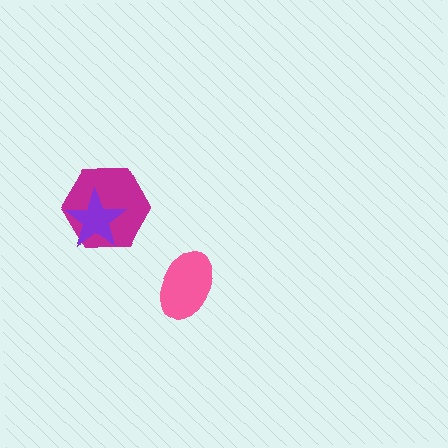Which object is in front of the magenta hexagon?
The purple star is in front of the magenta hexagon.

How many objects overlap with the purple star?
1 object overlaps with the purple star.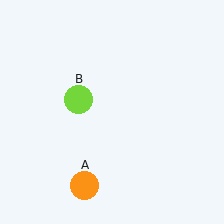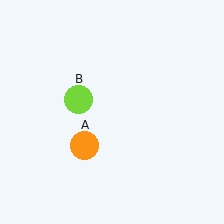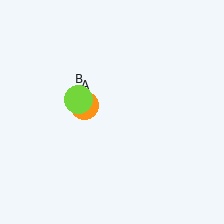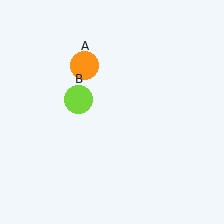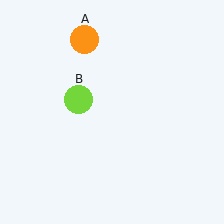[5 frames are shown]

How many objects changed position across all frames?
1 object changed position: orange circle (object A).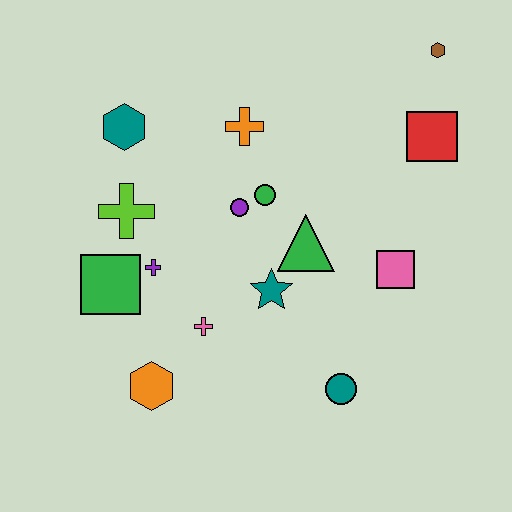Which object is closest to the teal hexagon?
The lime cross is closest to the teal hexagon.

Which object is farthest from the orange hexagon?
The brown hexagon is farthest from the orange hexagon.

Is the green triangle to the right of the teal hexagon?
Yes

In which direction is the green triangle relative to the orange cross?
The green triangle is below the orange cross.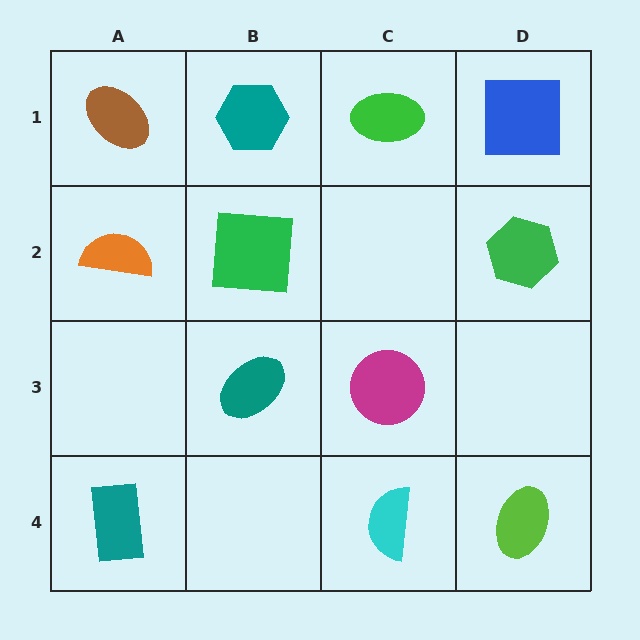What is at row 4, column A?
A teal rectangle.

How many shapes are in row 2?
3 shapes.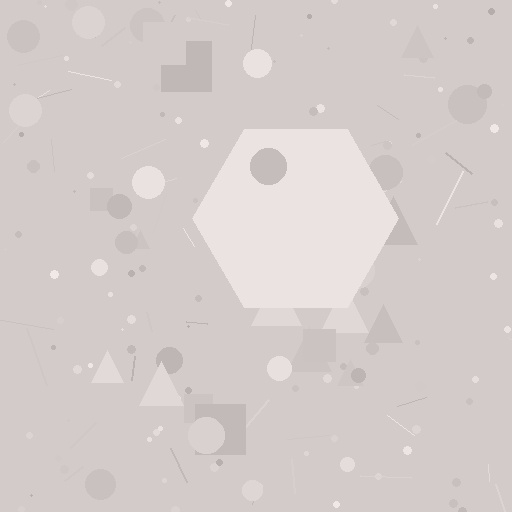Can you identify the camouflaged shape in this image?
The camouflaged shape is a hexagon.